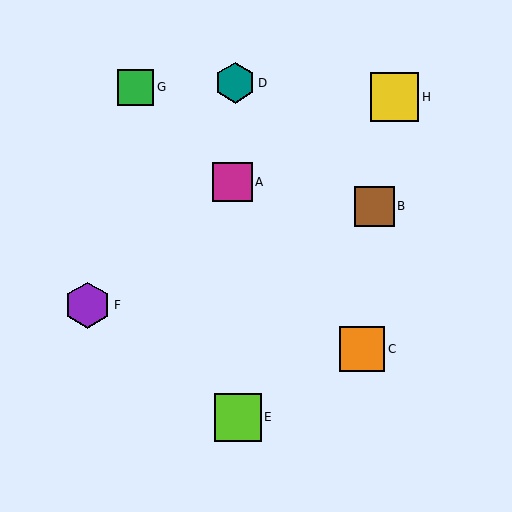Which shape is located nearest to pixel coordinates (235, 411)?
The lime square (labeled E) at (238, 417) is nearest to that location.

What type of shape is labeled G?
Shape G is a green square.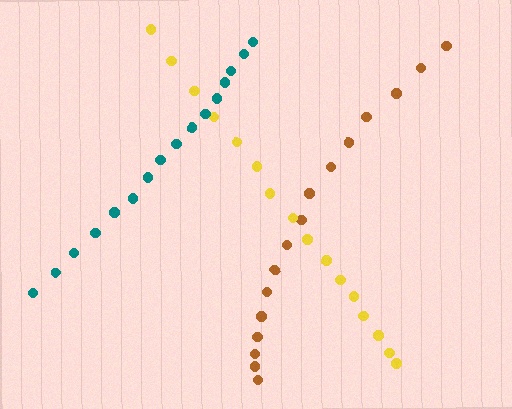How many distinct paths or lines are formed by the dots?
There are 3 distinct paths.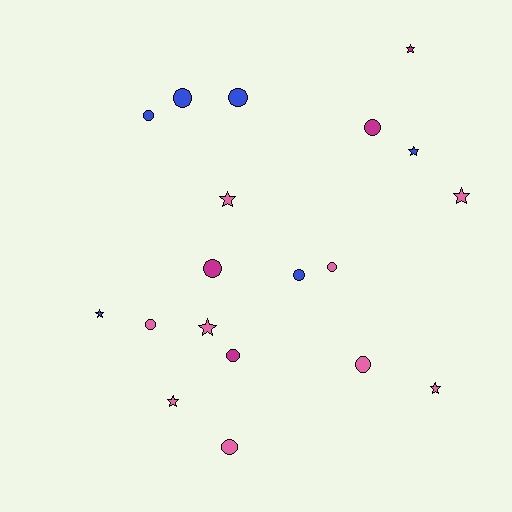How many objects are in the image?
There are 19 objects.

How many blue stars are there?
There are 2 blue stars.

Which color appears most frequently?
Pink, with 9 objects.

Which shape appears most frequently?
Circle, with 11 objects.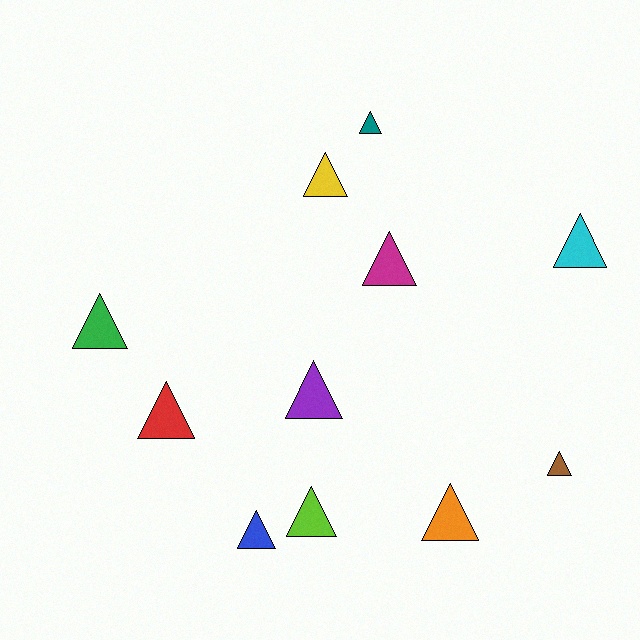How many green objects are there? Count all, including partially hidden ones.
There is 1 green object.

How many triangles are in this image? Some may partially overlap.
There are 11 triangles.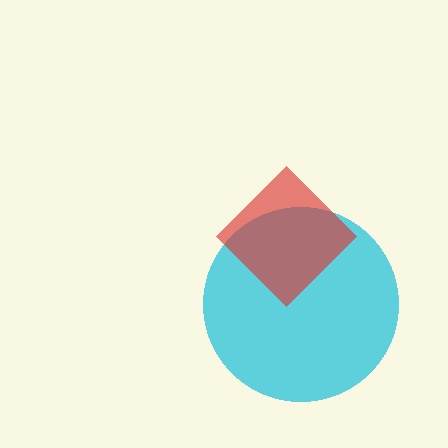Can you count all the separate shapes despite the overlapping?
Yes, there are 2 separate shapes.